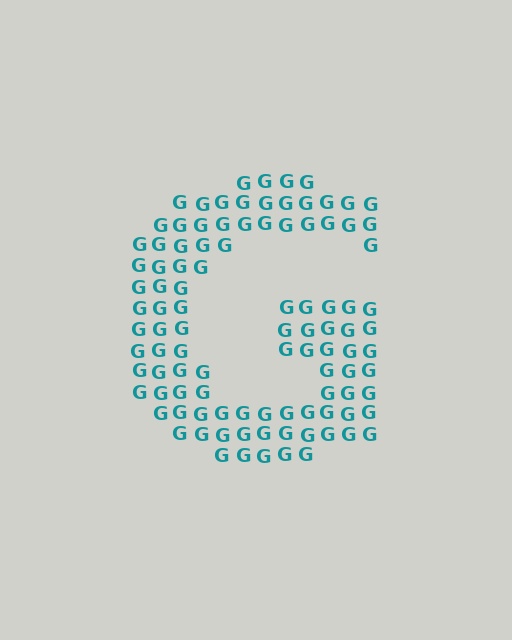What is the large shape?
The large shape is the letter G.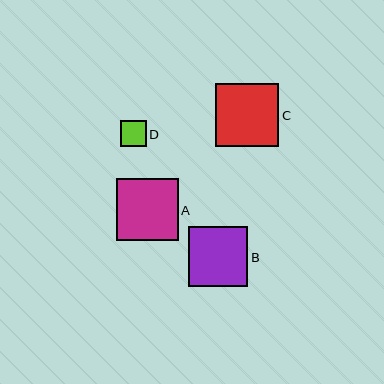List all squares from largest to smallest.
From largest to smallest: C, A, B, D.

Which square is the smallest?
Square D is the smallest with a size of approximately 26 pixels.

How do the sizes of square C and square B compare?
Square C and square B are approximately the same size.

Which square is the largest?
Square C is the largest with a size of approximately 63 pixels.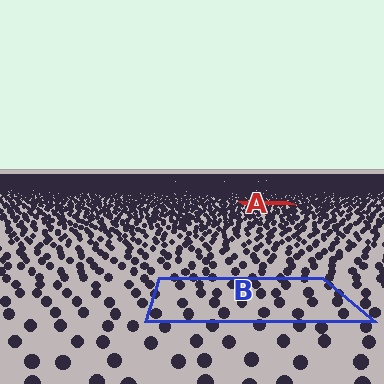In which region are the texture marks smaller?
The texture marks are smaller in region A, because it is farther away.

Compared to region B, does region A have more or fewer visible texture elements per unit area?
Region A has more texture elements per unit area — they are packed more densely because it is farther away.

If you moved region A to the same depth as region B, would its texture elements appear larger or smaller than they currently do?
They would appear larger. At a closer depth, the same texture elements are projected at a bigger on-screen size.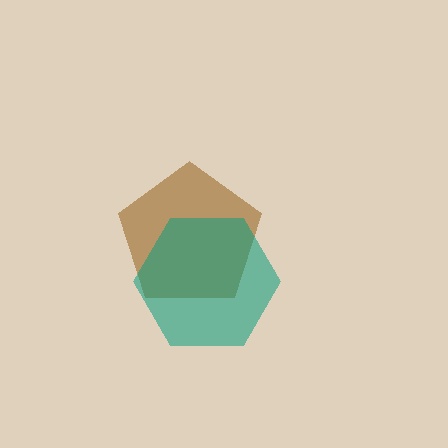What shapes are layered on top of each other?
The layered shapes are: a brown pentagon, a teal hexagon.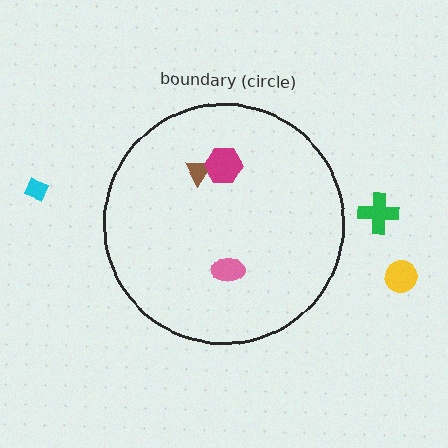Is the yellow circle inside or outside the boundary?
Outside.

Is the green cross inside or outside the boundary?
Outside.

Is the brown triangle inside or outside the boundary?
Inside.